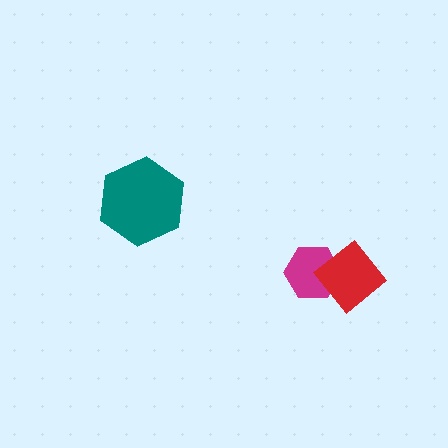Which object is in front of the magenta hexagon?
The red diamond is in front of the magenta hexagon.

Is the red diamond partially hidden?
No, no other shape covers it.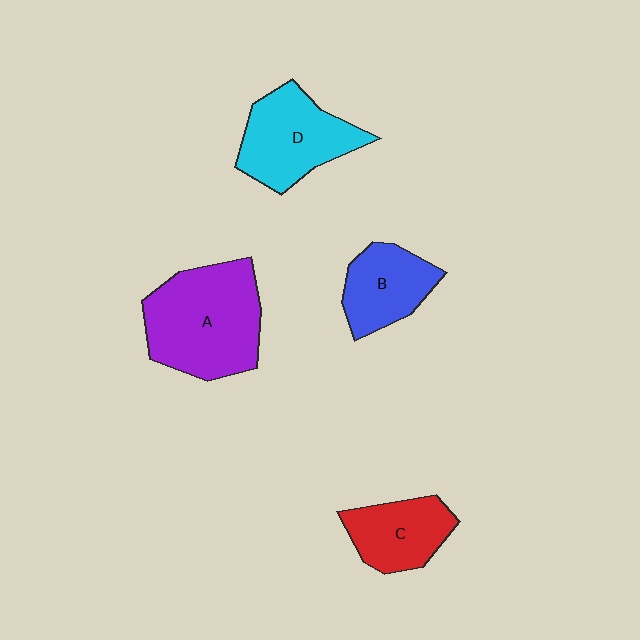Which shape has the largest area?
Shape A (purple).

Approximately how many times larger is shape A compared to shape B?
Approximately 1.8 times.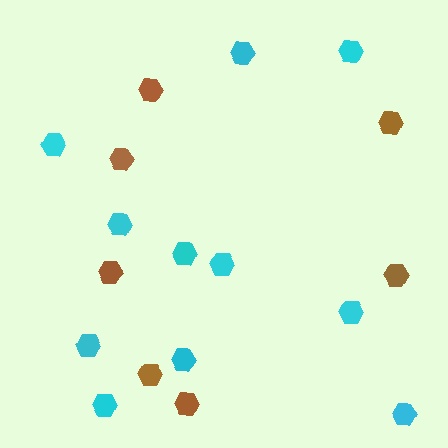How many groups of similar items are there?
There are 2 groups: one group of brown hexagons (7) and one group of cyan hexagons (11).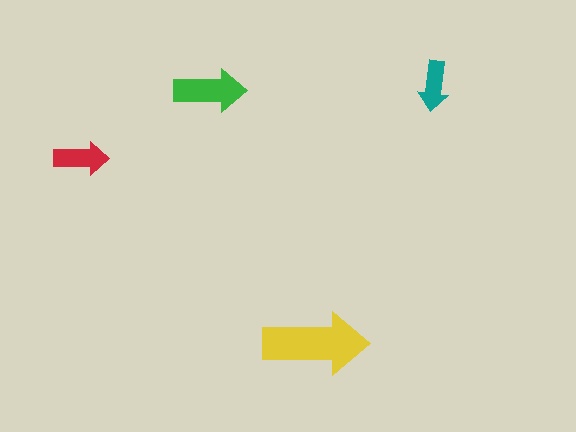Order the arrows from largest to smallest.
the yellow one, the green one, the red one, the teal one.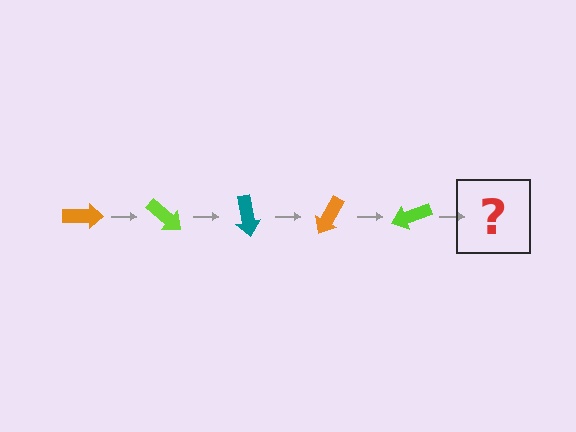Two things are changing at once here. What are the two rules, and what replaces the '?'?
The two rules are that it rotates 40 degrees each step and the color cycles through orange, lime, and teal. The '?' should be a teal arrow, rotated 200 degrees from the start.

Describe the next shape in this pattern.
It should be a teal arrow, rotated 200 degrees from the start.